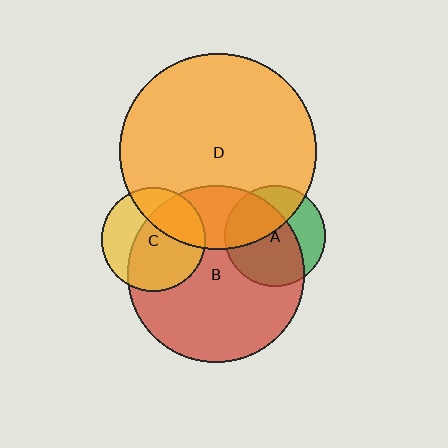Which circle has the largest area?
Circle D (orange).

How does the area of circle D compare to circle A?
Approximately 3.8 times.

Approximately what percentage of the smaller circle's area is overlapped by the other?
Approximately 65%.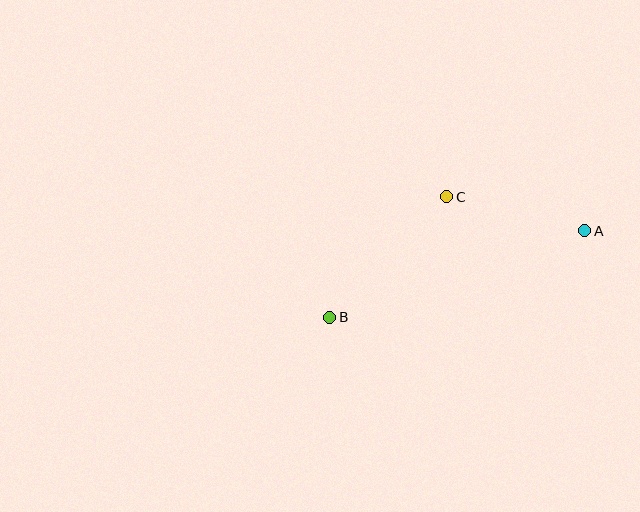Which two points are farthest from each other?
Points A and B are farthest from each other.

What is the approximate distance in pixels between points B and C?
The distance between B and C is approximately 168 pixels.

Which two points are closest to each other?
Points A and C are closest to each other.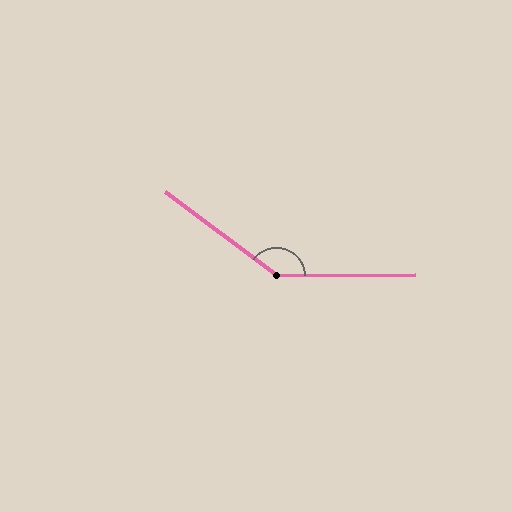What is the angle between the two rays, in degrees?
Approximately 143 degrees.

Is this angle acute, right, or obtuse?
It is obtuse.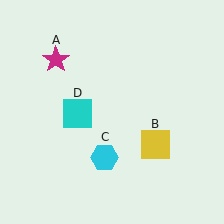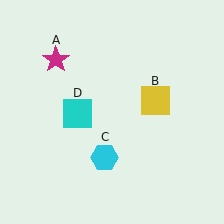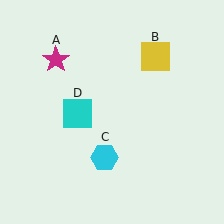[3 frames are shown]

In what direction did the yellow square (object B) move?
The yellow square (object B) moved up.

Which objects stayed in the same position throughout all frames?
Magenta star (object A) and cyan hexagon (object C) and cyan square (object D) remained stationary.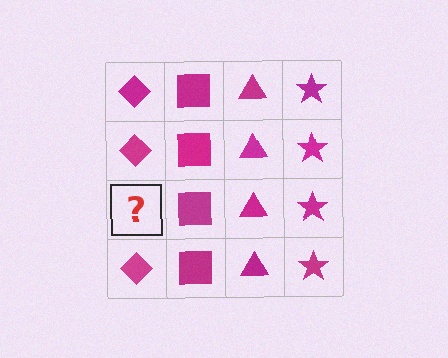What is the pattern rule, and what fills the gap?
The rule is that each column has a consistent shape. The gap should be filled with a magenta diamond.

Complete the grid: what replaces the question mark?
The question mark should be replaced with a magenta diamond.